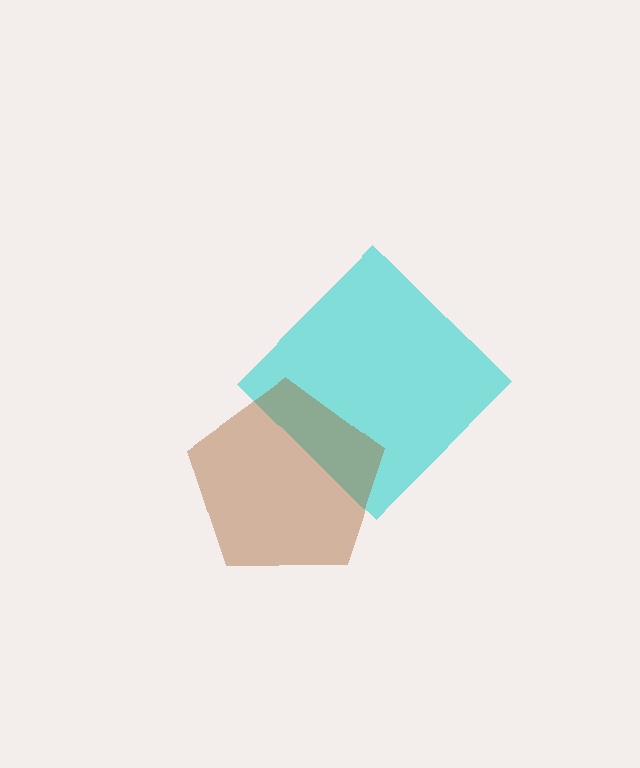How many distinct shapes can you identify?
There are 2 distinct shapes: a cyan diamond, a brown pentagon.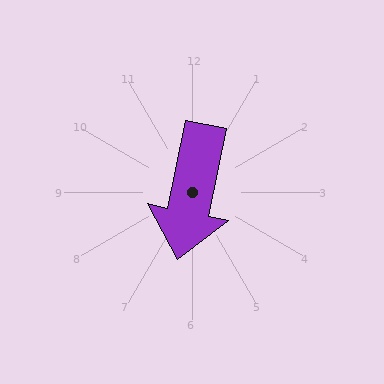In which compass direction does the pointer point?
South.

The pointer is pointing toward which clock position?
Roughly 6 o'clock.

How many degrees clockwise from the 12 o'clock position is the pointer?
Approximately 192 degrees.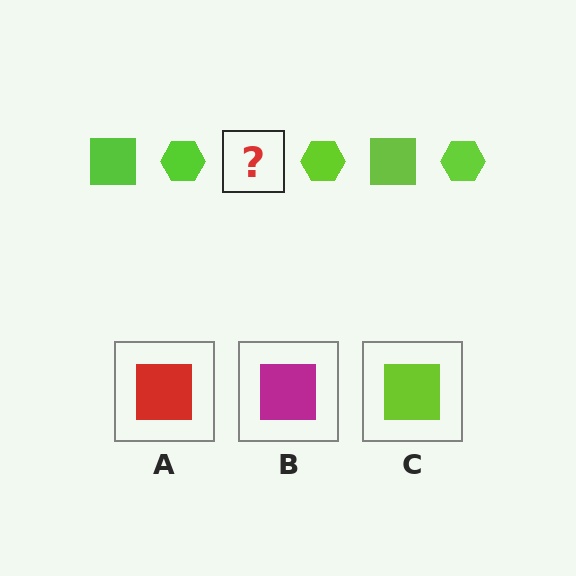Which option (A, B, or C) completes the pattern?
C.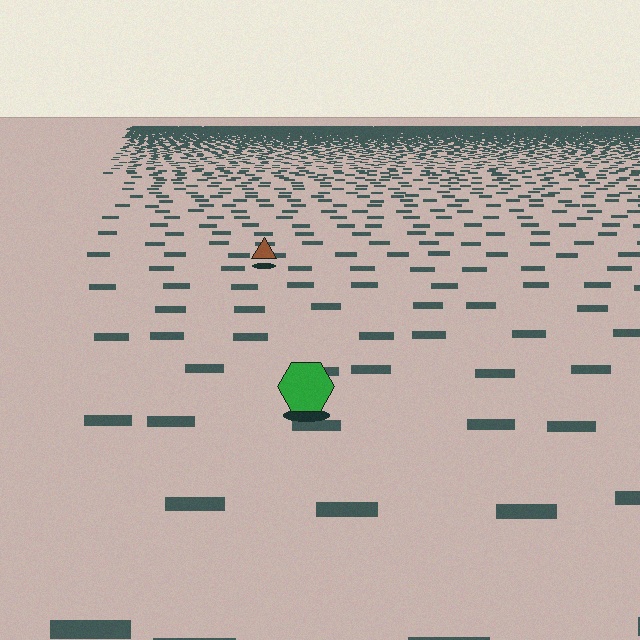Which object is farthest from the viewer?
The brown triangle is farthest from the viewer. It appears smaller and the ground texture around it is denser.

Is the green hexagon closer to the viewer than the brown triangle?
Yes. The green hexagon is closer — you can tell from the texture gradient: the ground texture is coarser near it.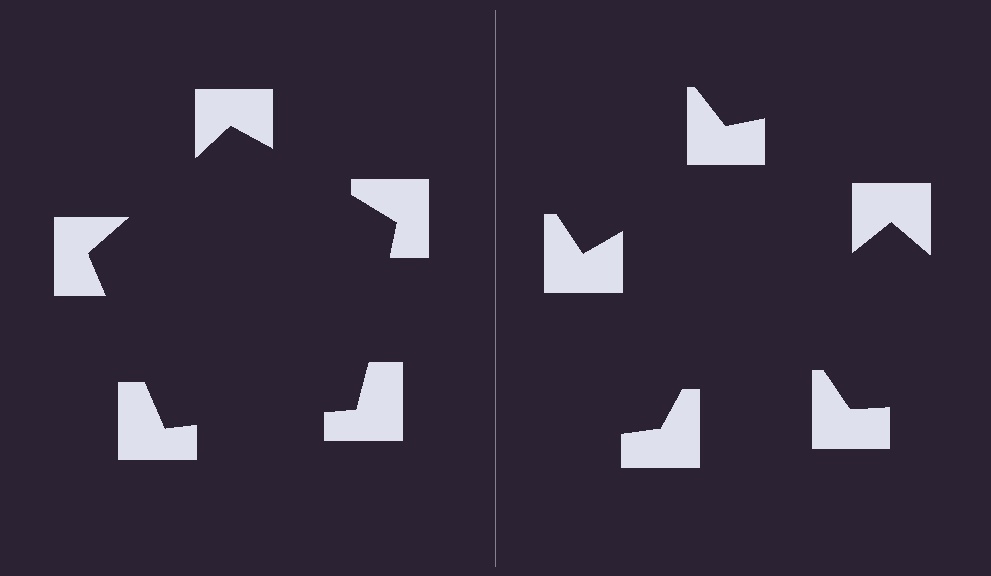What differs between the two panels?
The notched squares are positioned identically on both sides; only the wedge orientations differ. On the left they align to a pentagon; on the right they are misaligned.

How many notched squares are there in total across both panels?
10 — 5 on each side.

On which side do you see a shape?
An illusory pentagon appears on the left side. On the right side the wedge cuts are rotated, so no coherent shape forms.